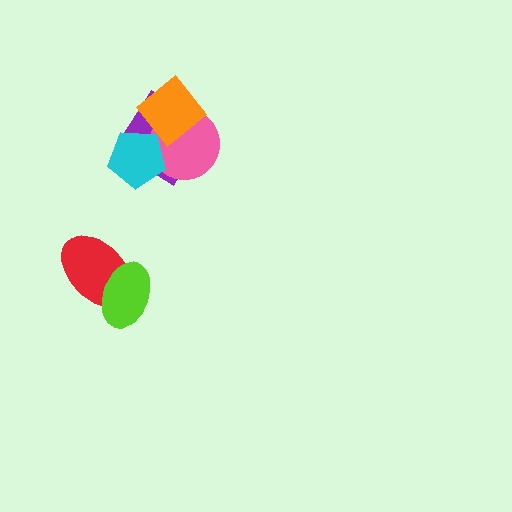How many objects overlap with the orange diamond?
3 objects overlap with the orange diamond.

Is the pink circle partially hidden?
Yes, it is partially covered by another shape.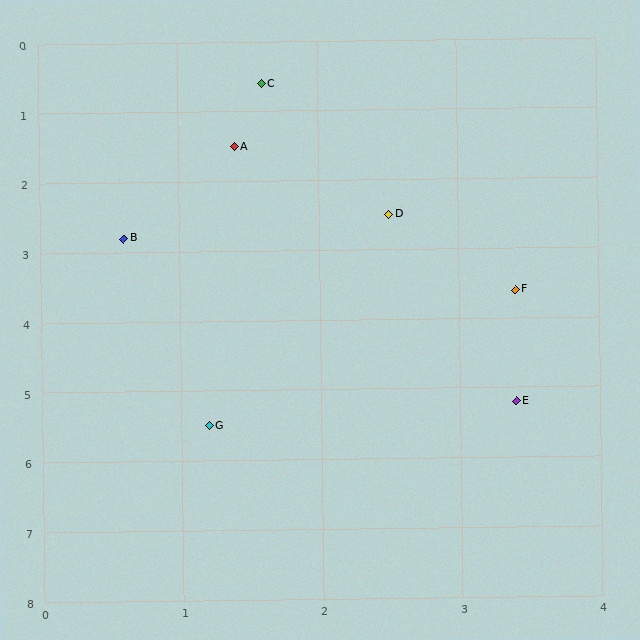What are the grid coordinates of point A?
Point A is at approximately (1.4, 1.5).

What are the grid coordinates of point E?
Point E is at approximately (3.4, 5.2).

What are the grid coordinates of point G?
Point G is at approximately (1.2, 5.5).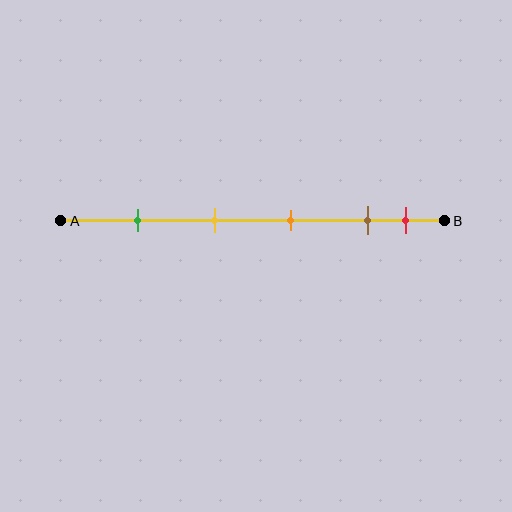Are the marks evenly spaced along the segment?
No, the marks are not evenly spaced.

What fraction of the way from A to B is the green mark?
The green mark is approximately 20% (0.2) of the way from A to B.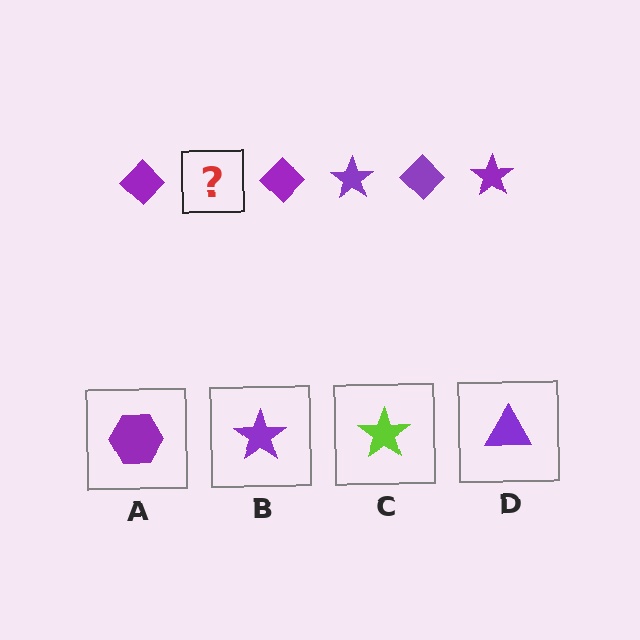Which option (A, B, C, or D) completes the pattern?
B.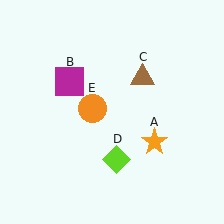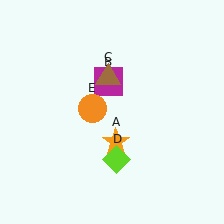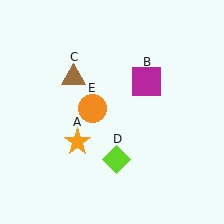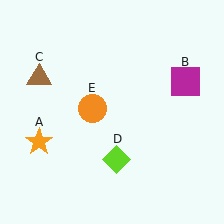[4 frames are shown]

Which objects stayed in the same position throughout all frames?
Lime diamond (object D) and orange circle (object E) remained stationary.